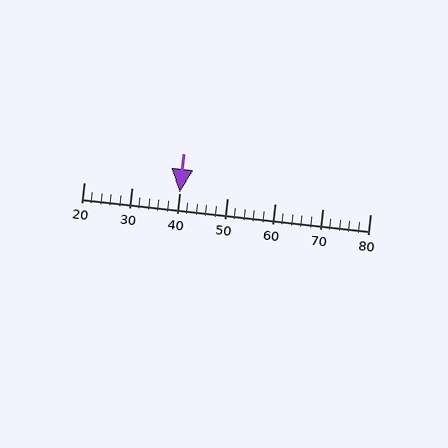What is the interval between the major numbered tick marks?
The major tick marks are spaced 10 units apart.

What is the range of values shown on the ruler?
The ruler shows values from 20 to 80.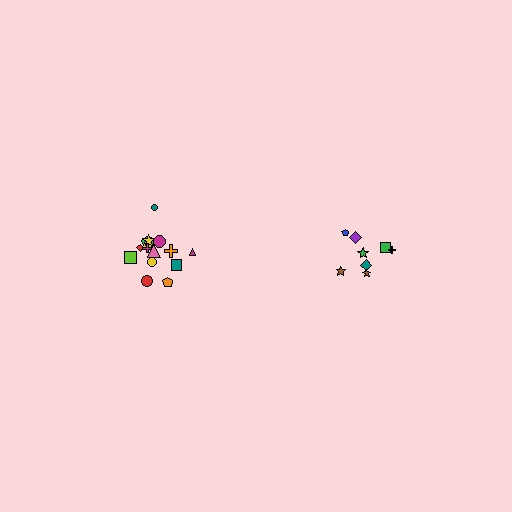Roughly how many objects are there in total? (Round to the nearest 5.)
Roughly 25 objects in total.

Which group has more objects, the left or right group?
The left group.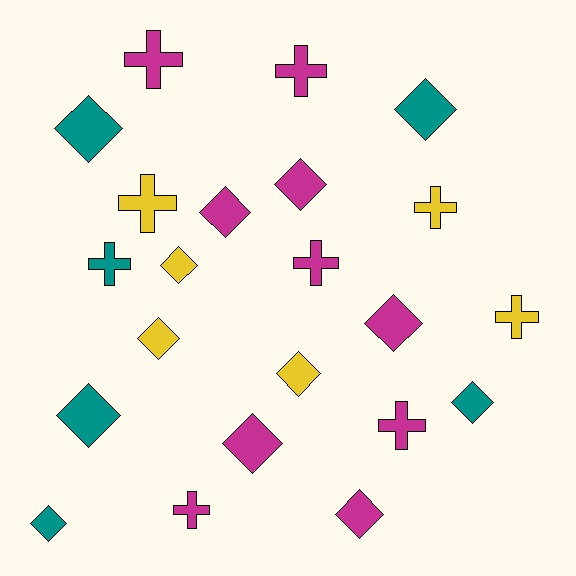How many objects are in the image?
There are 22 objects.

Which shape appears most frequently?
Diamond, with 13 objects.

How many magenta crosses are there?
There are 5 magenta crosses.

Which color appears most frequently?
Magenta, with 10 objects.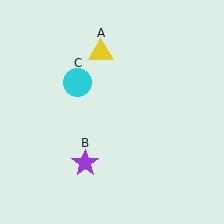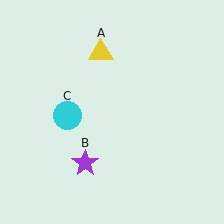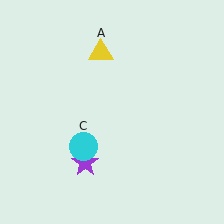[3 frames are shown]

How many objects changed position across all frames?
1 object changed position: cyan circle (object C).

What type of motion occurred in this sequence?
The cyan circle (object C) rotated counterclockwise around the center of the scene.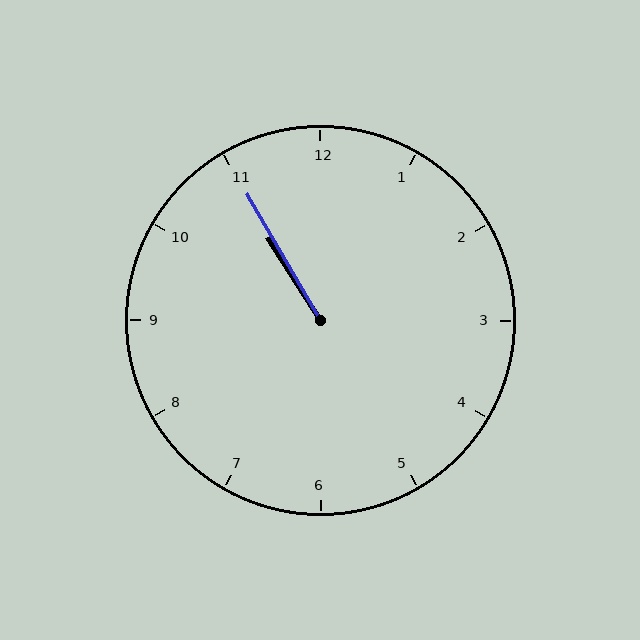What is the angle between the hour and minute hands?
Approximately 2 degrees.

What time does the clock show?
10:55.